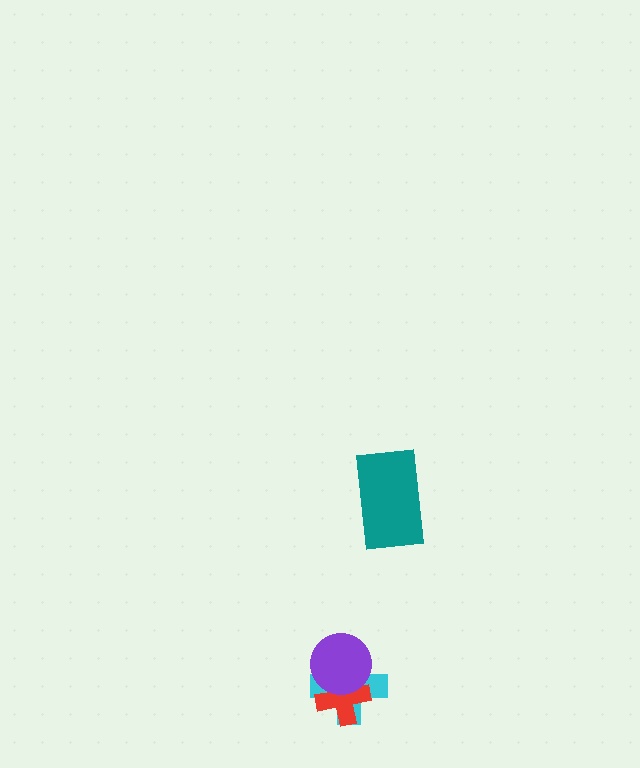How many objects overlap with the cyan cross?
2 objects overlap with the cyan cross.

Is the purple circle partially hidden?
No, no other shape covers it.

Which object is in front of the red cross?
The purple circle is in front of the red cross.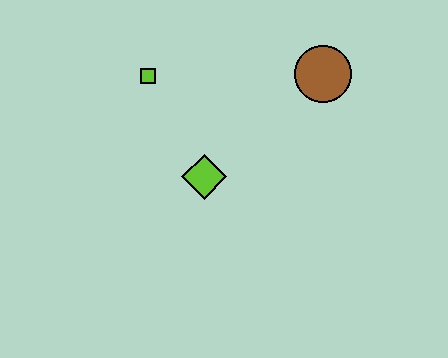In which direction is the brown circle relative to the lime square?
The brown circle is to the right of the lime square.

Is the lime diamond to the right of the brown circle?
No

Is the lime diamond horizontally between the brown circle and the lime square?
Yes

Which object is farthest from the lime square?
The brown circle is farthest from the lime square.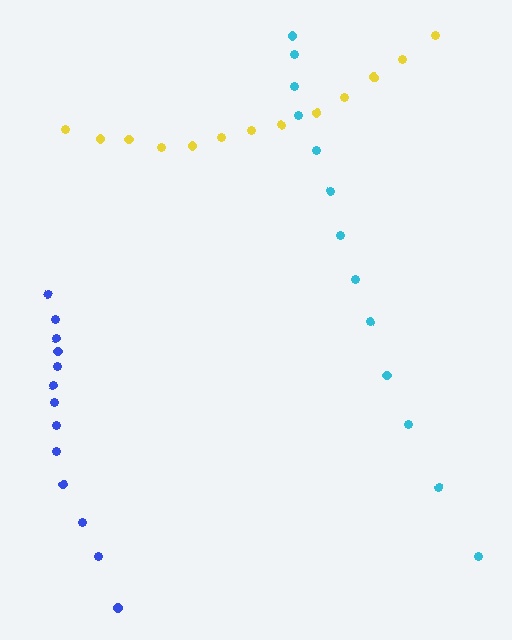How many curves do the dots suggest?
There are 3 distinct paths.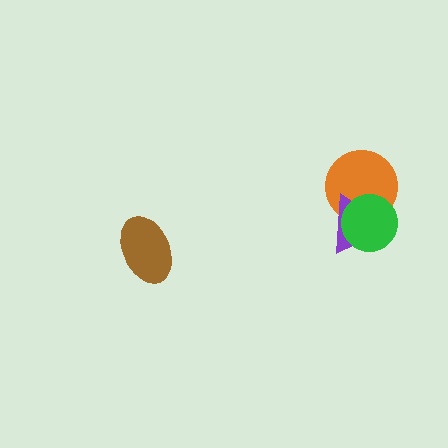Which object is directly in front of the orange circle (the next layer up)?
The purple triangle is directly in front of the orange circle.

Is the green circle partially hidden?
No, no other shape covers it.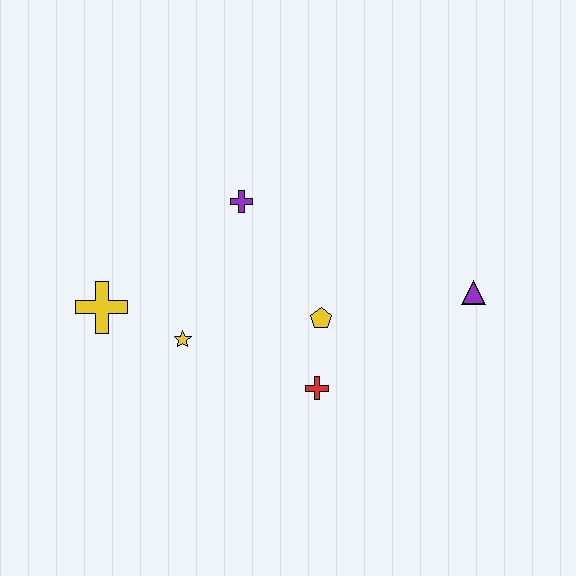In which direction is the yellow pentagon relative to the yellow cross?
The yellow pentagon is to the right of the yellow cross.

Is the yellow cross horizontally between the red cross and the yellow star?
No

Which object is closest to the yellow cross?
The yellow star is closest to the yellow cross.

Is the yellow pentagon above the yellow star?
Yes